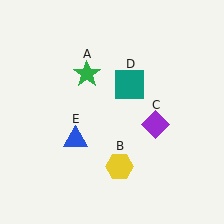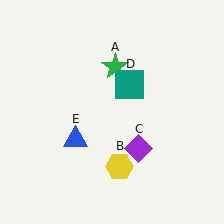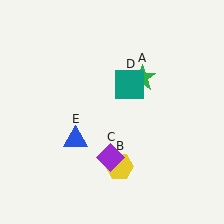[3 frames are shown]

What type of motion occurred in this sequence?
The green star (object A), purple diamond (object C) rotated clockwise around the center of the scene.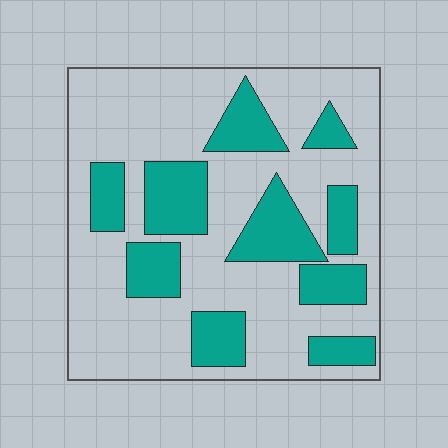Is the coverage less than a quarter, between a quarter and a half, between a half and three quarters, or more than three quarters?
Between a quarter and a half.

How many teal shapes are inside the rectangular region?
10.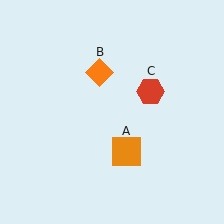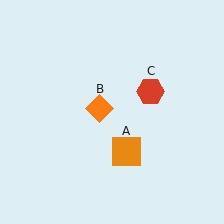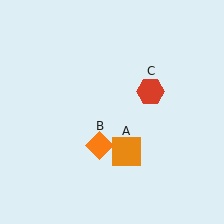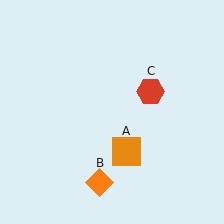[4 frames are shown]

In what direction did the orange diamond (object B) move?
The orange diamond (object B) moved down.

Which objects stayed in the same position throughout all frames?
Orange square (object A) and red hexagon (object C) remained stationary.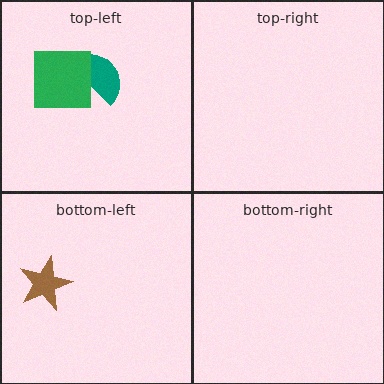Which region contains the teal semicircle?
The top-left region.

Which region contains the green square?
The top-left region.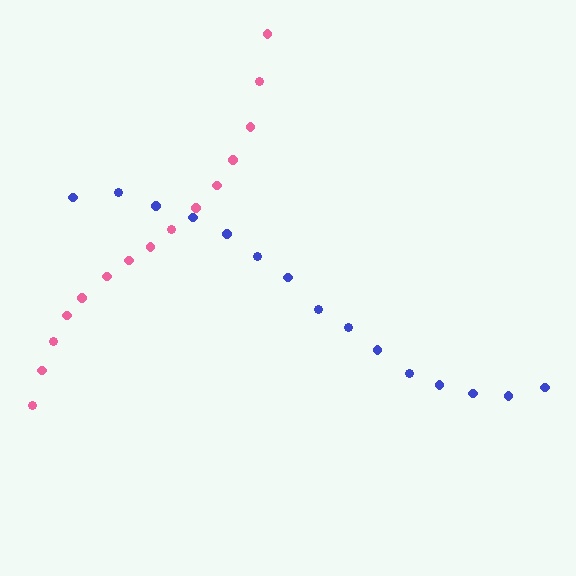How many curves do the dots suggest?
There are 2 distinct paths.